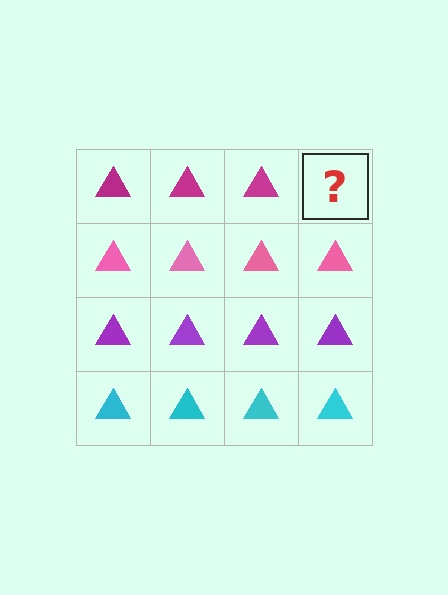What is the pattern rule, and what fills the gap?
The rule is that each row has a consistent color. The gap should be filled with a magenta triangle.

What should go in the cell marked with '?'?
The missing cell should contain a magenta triangle.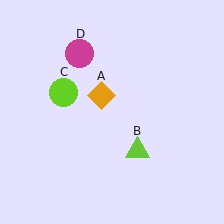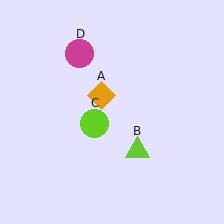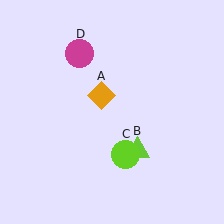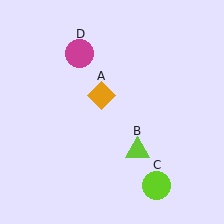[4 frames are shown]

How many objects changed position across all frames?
1 object changed position: lime circle (object C).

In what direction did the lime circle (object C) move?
The lime circle (object C) moved down and to the right.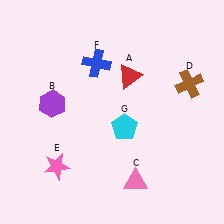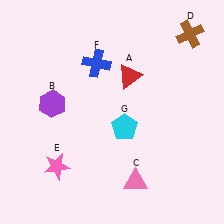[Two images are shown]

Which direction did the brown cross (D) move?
The brown cross (D) moved up.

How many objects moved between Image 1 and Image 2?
1 object moved between the two images.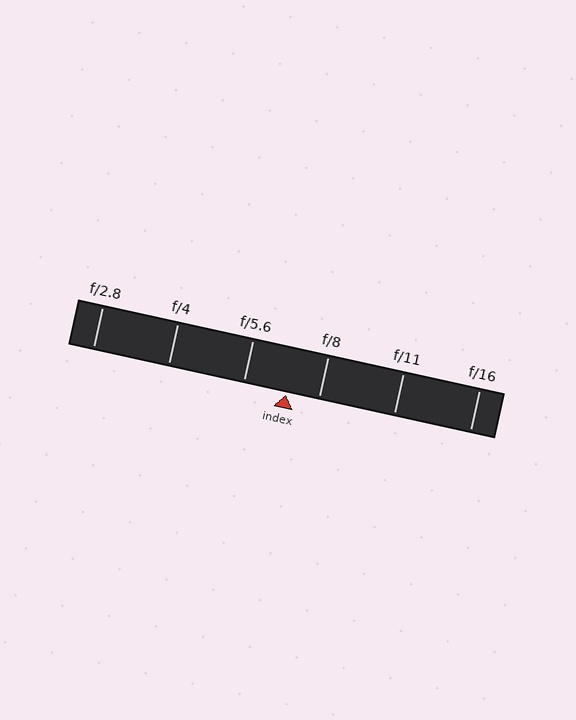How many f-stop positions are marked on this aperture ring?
There are 6 f-stop positions marked.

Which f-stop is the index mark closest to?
The index mark is closest to f/8.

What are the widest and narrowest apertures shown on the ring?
The widest aperture shown is f/2.8 and the narrowest is f/16.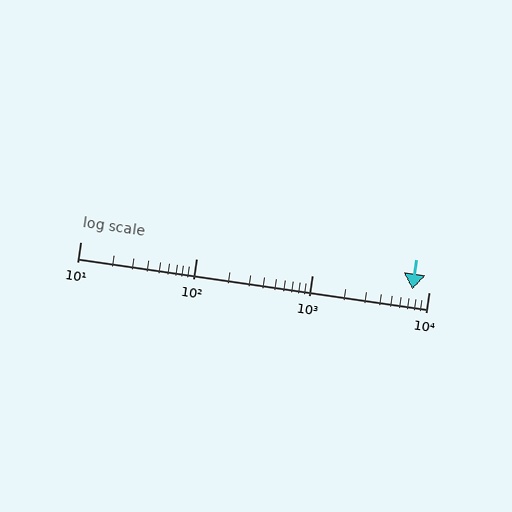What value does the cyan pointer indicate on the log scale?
The pointer indicates approximately 7300.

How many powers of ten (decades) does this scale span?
The scale spans 3 decades, from 10 to 10000.